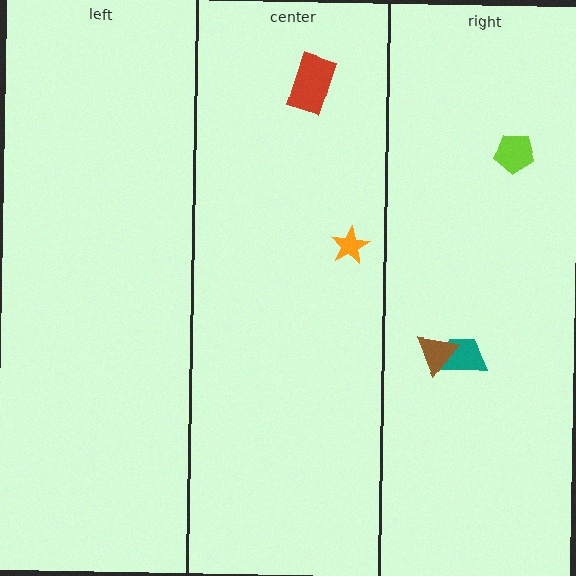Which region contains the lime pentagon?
The right region.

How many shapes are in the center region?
2.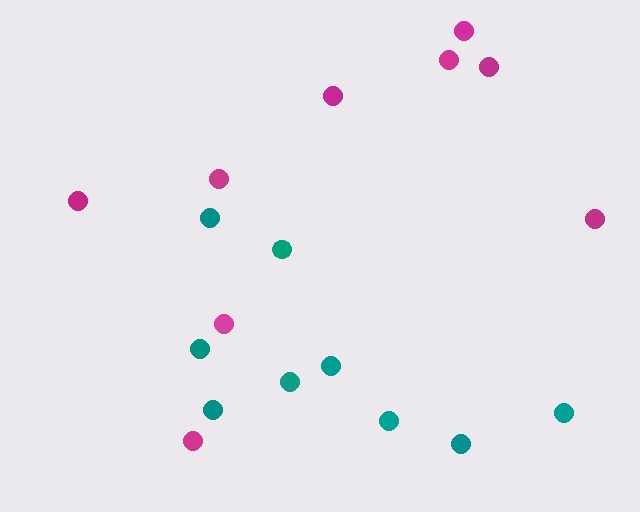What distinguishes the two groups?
There are 2 groups: one group of magenta circles (9) and one group of teal circles (9).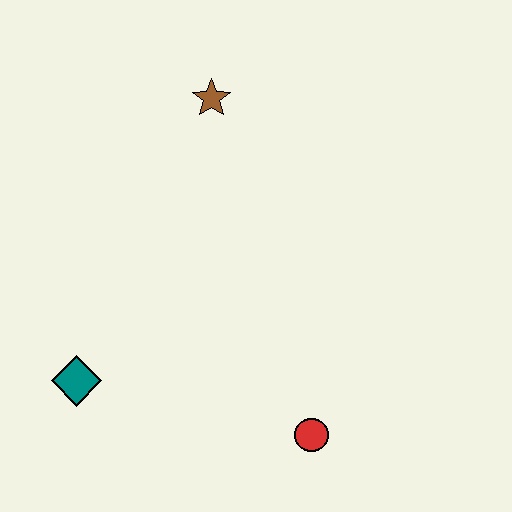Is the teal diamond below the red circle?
No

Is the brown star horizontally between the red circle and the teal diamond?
Yes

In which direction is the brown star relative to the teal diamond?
The brown star is above the teal diamond.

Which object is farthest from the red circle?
The brown star is farthest from the red circle.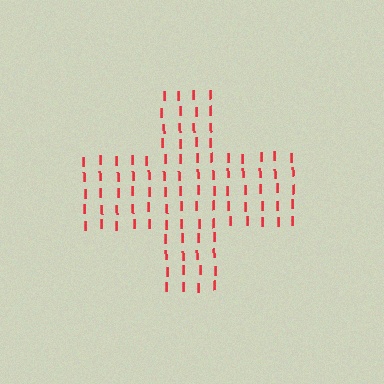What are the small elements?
The small elements are letter I's.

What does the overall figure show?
The overall figure shows a cross.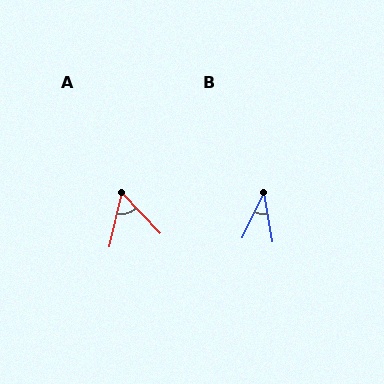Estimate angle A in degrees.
Approximately 56 degrees.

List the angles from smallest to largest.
B (35°), A (56°).